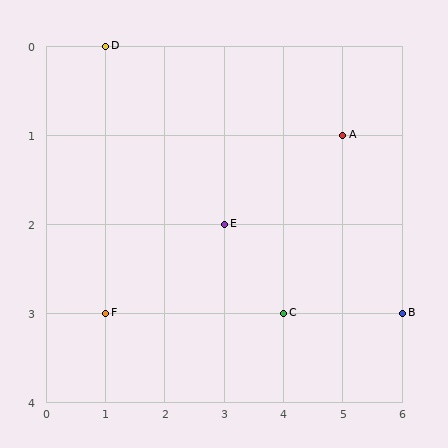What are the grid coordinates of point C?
Point C is at grid coordinates (4, 3).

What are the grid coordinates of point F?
Point F is at grid coordinates (1, 3).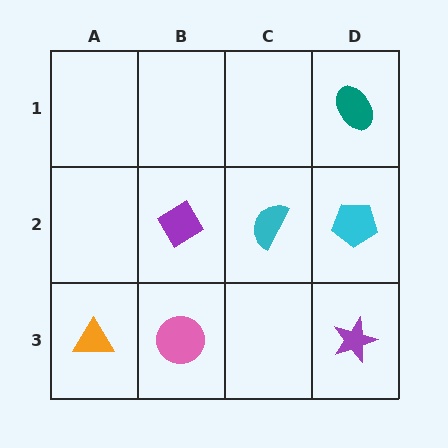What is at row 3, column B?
A pink circle.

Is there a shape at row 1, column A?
No, that cell is empty.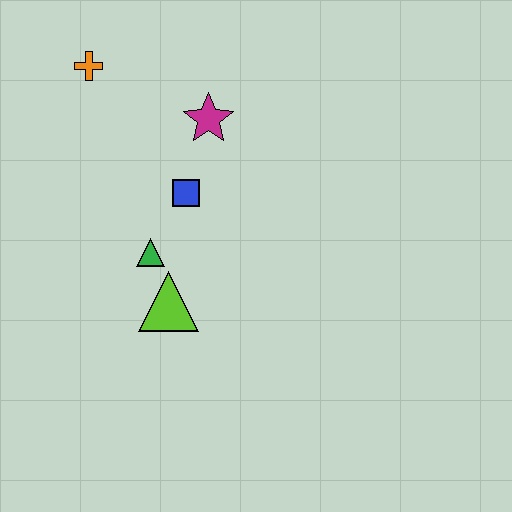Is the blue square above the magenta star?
No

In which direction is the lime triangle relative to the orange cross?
The lime triangle is below the orange cross.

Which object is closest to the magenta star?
The blue square is closest to the magenta star.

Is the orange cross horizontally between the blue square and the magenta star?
No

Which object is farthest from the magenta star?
The lime triangle is farthest from the magenta star.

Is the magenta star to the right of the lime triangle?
Yes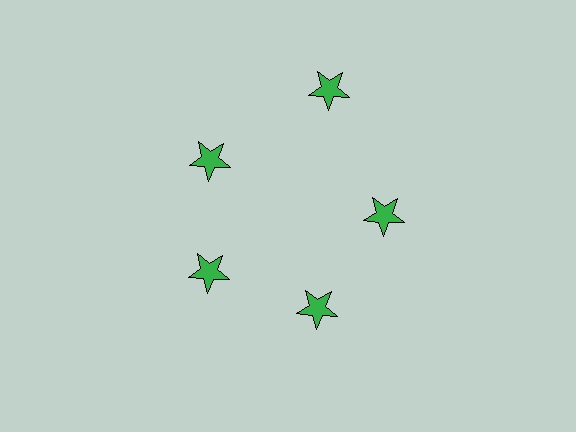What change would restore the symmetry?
The symmetry would be restored by moving it inward, back onto the ring so that all 5 stars sit at equal angles and equal distance from the center.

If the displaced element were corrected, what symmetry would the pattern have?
It would have 5-fold rotational symmetry — the pattern would map onto itself every 72 degrees.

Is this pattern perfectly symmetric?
No. The 5 green stars are arranged in a ring, but one element near the 1 o'clock position is pushed outward from the center, breaking the 5-fold rotational symmetry.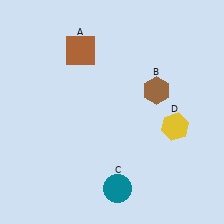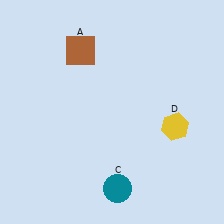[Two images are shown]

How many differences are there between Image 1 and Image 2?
There is 1 difference between the two images.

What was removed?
The brown hexagon (B) was removed in Image 2.